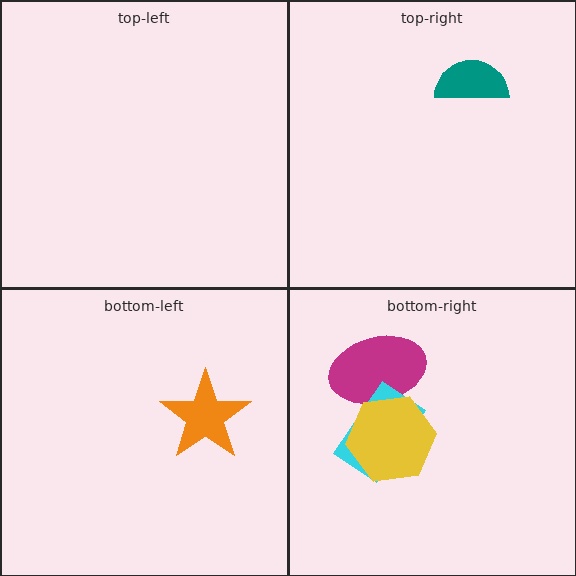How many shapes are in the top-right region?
1.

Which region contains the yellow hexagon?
The bottom-right region.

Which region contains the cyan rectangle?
The bottom-right region.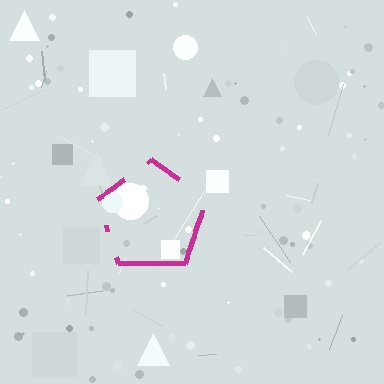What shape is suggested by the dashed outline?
The dashed outline suggests a pentagon.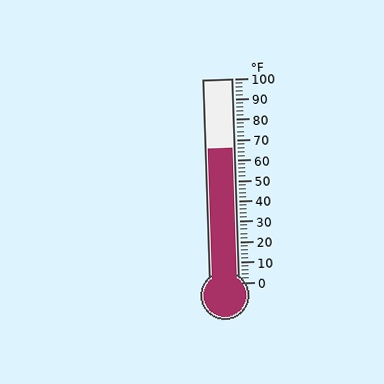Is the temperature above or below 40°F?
The temperature is above 40°F.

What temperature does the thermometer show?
The thermometer shows approximately 66°F.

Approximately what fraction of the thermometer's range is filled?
The thermometer is filled to approximately 65% of its range.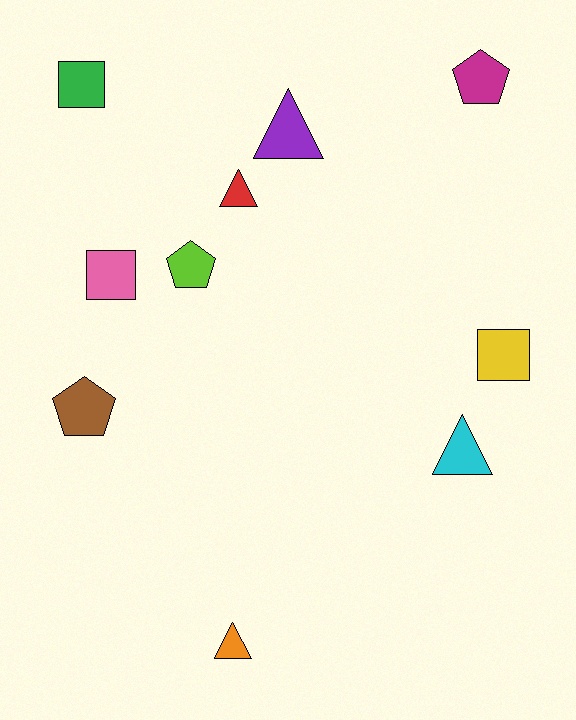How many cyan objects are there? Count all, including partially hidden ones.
There is 1 cyan object.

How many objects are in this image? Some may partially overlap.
There are 10 objects.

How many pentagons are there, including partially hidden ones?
There are 3 pentagons.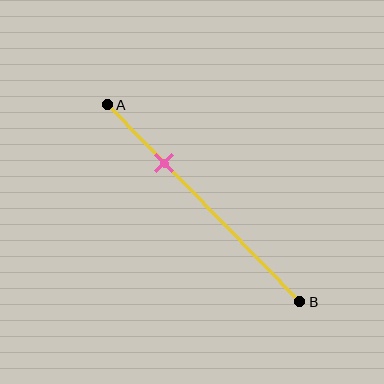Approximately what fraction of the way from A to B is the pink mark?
The pink mark is approximately 30% of the way from A to B.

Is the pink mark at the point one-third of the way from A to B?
No, the mark is at about 30% from A, not at the 33% one-third point.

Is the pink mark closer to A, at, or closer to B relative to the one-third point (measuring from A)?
The pink mark is closer to point A than the one-third point of segment AB.